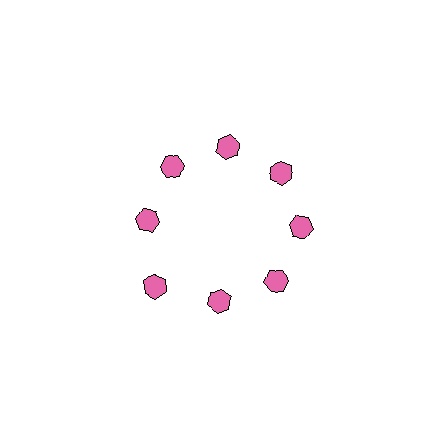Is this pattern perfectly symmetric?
No. The 8 pink hexagons are arranged in a ring, but one element near the 8 o'clock position is pushed outward from the center, breaking the 8-fold rotational symmetry.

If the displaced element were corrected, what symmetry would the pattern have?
It would have 8-fold rotational symmetry — the pattern would map onto itself every 45 degrees.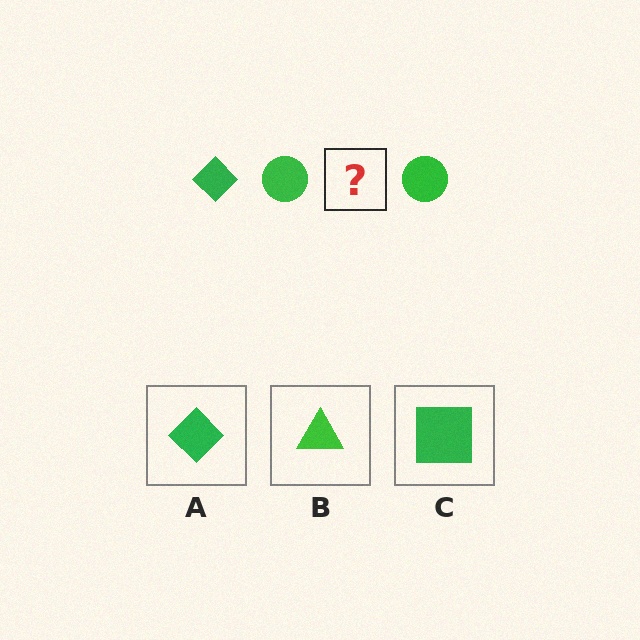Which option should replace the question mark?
Option A.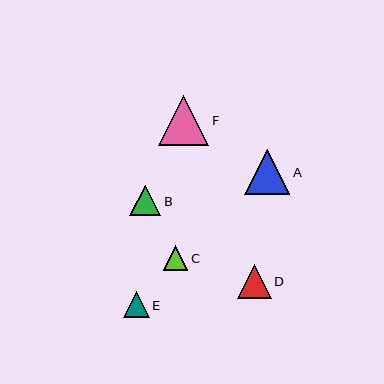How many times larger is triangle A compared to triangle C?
Triangle A is approximately 1.8 times the size of triangle C.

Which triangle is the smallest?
Triangle C is the smallest with a size of approximately 24 pixels.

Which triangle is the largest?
Triangle F is the largest with a size of approximately 50 pixels.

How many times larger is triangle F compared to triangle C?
Triangle F is approximately 2.0 times the size of triangle C.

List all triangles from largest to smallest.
From largest to smallest: F, A, D, B, E, C.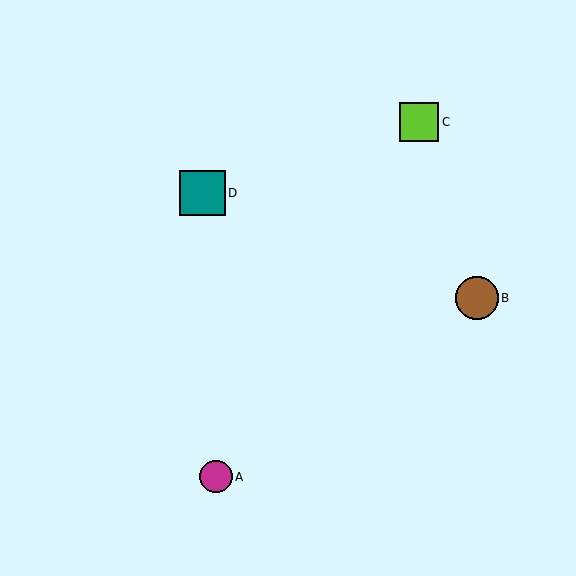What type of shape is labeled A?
Shape A is a magenta circle.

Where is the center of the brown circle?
The center of the brown circle is at (477, 298).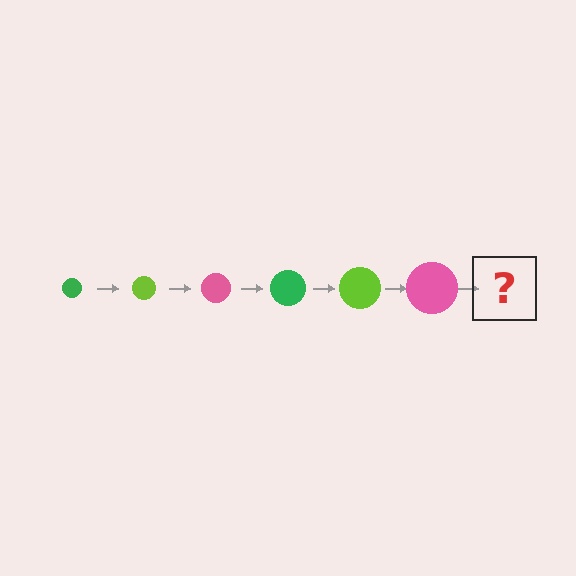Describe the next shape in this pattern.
It should be a green circle, larger than the previous one.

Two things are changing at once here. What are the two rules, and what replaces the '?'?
The two rules are that the circle grows larger each step and the color cycles through green, lime, and pink. The '?' should be a green circle, larger than the previous one.